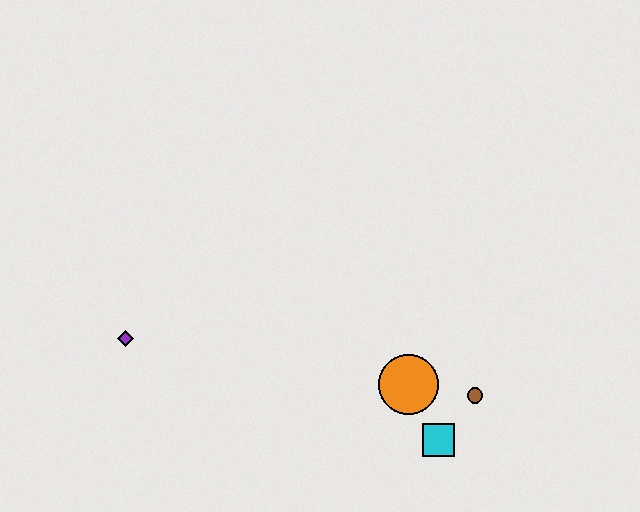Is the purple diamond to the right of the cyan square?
No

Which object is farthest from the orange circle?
The purple diamond is farthest from the orange circle.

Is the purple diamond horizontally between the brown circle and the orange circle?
No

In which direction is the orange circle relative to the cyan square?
The orange circle is above the cyan square.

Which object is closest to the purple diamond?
The orange circle is closest to the purple diamond.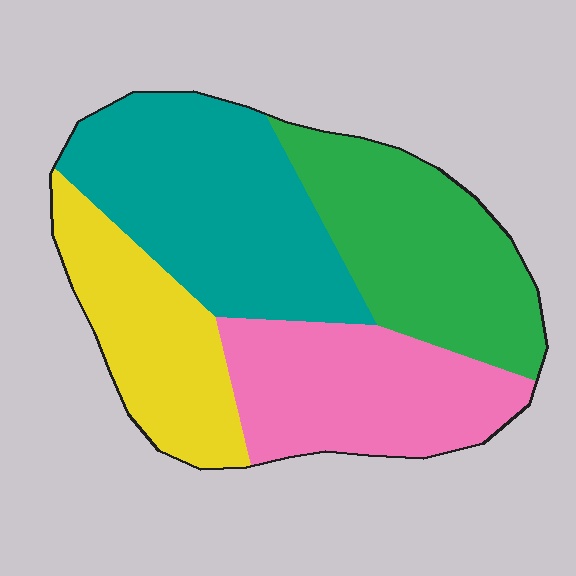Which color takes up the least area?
Yellow, at roughly 20%.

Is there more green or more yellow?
Green.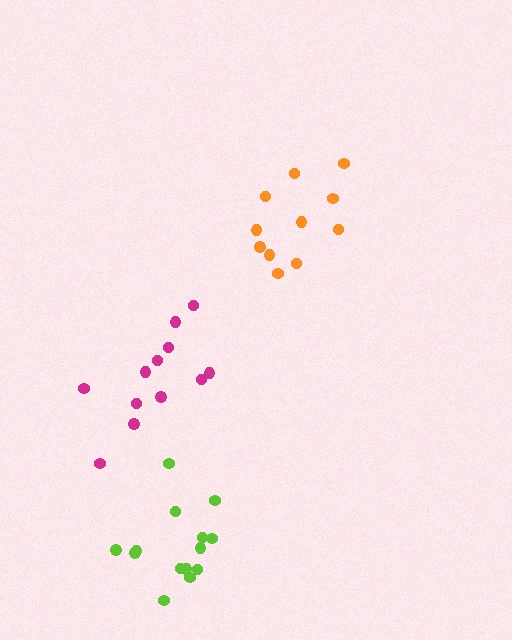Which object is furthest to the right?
The orange cluster is rightmost.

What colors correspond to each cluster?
The clusters are colored: orange, magenta, lime.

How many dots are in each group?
Group 1: 11 dots, Group 2: 12 dots, Group 3: 14 dots (37 total).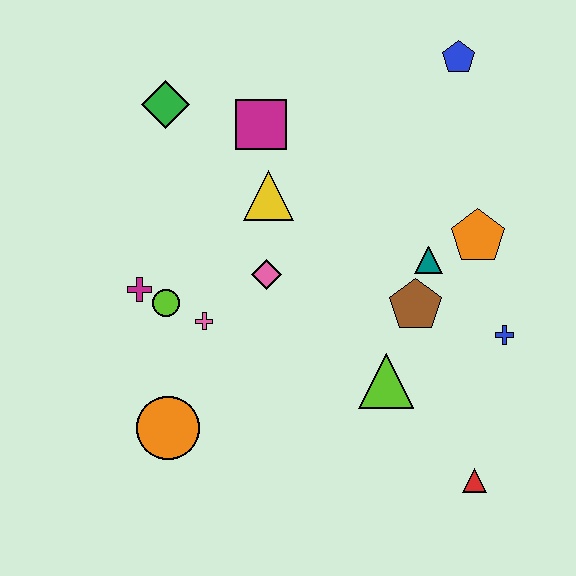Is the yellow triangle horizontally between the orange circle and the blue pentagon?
Yes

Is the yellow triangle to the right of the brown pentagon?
No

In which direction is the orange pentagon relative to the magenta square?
The orange pentagon is to the right of the magenta square.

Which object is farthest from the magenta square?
The red triangle is farthest from the magenta square.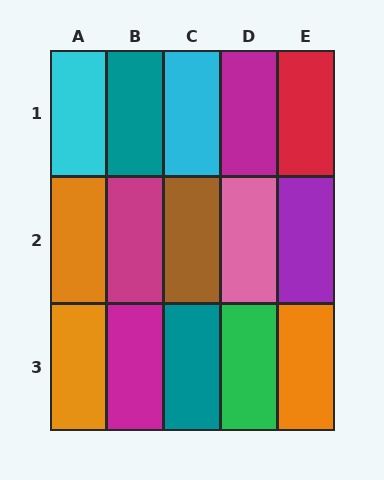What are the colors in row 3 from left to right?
Orange, magenta, teal, green, orange.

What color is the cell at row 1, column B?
Teal.